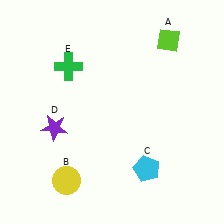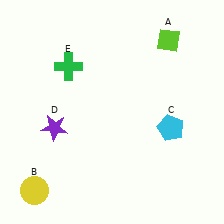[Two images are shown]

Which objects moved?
The objects that moved are: the yellow circle (B), the cyan pentagon (C).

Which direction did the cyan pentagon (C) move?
The cyan pentagon (C) moved up.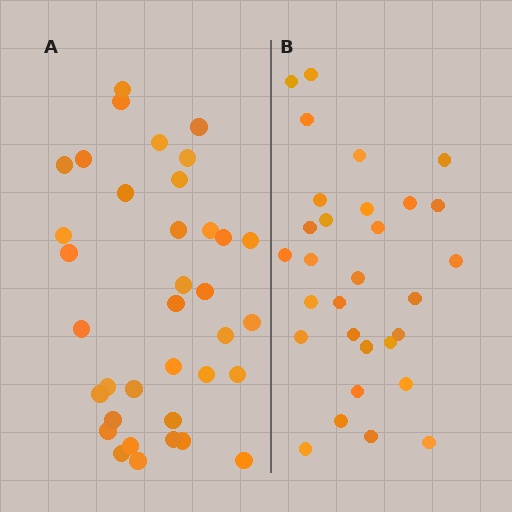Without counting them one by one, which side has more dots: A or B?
Region A (the left region) has more dots.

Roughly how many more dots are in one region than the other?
Region A has about 6 more dots than region B.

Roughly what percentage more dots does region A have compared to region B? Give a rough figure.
About 20% more.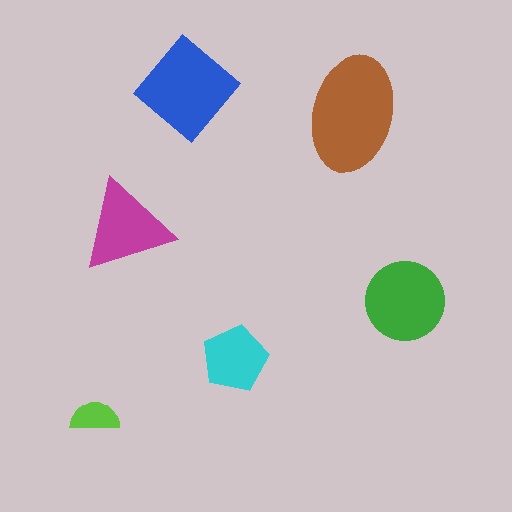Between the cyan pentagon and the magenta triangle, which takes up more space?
The magenta triangle.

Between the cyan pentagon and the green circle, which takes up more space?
The green circle.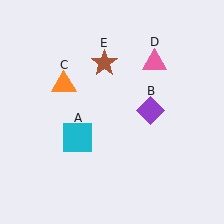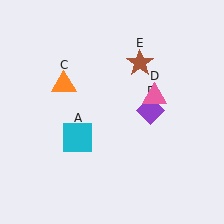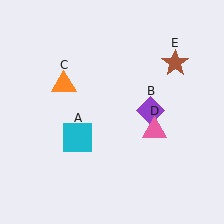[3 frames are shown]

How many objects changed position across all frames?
2 objects changed position: pink triangle (object D), brown star (object E).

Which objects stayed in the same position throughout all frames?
Cyan square (object A) and purple diamond (object B) and orange triangle (object C) remained stationary.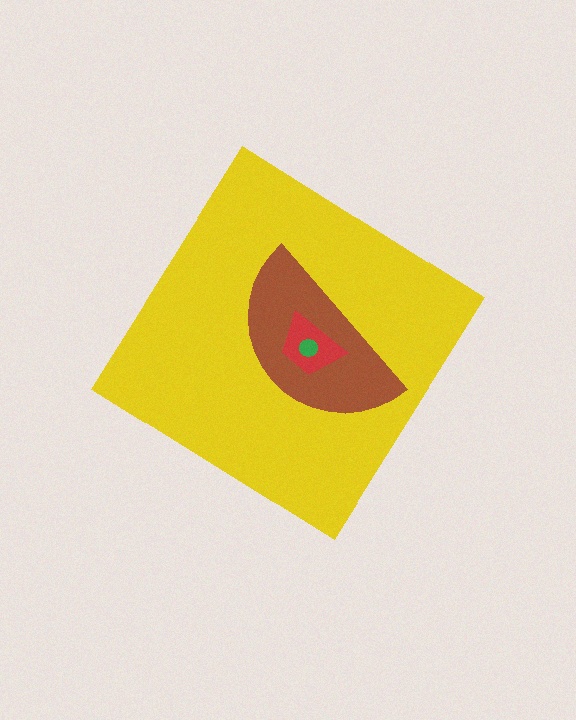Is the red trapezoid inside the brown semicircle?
Yes.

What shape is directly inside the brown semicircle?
The red trapezoid.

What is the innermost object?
The green circle.